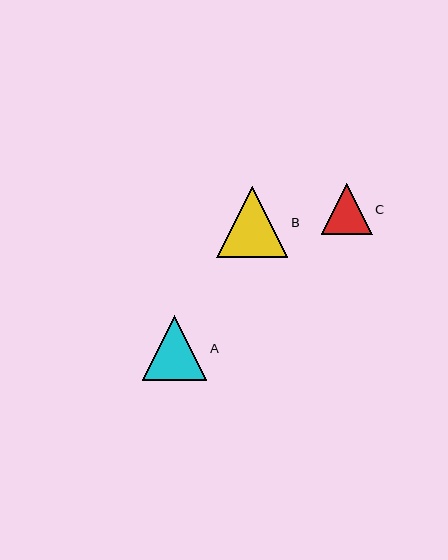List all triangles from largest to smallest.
From largest to smallest: B, A, C.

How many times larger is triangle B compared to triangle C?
Triangle B is approximately 1.4 times the size of triangle C.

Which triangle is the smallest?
Triangle C is the smallest with a size of approximately 51 pixels.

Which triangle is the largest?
Triangle B is the largest with a size of approximately 71 pixels.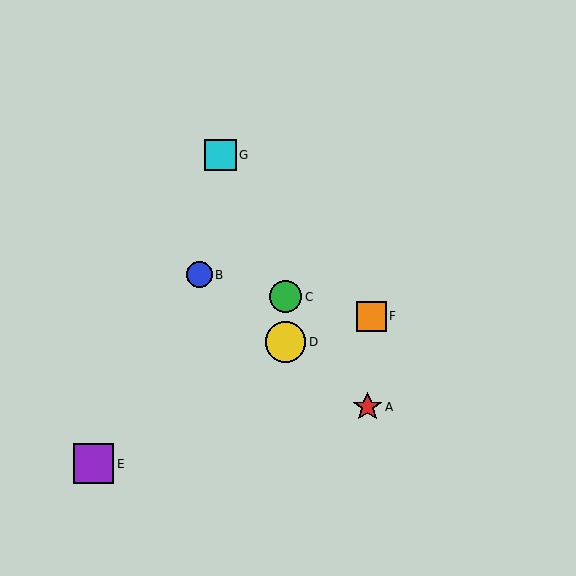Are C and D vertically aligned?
Yes, both are at x≈286.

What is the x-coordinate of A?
Object A is at x≈368.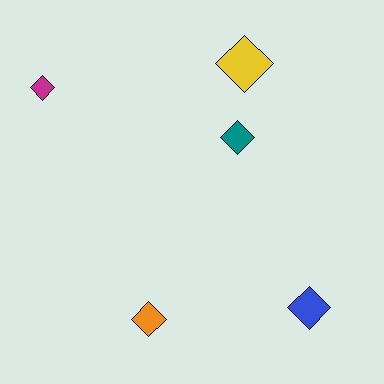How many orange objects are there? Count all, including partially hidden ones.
There is 1 orange object.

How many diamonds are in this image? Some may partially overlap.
There are 5 diamonds.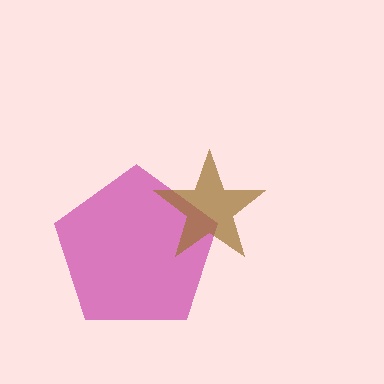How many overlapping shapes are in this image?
There are 2 overlapping shapes in the image.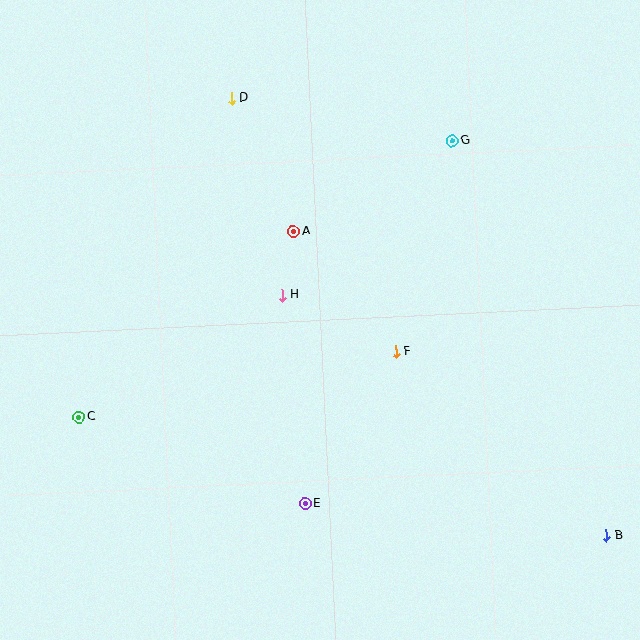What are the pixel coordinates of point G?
Point G is at (452, 141).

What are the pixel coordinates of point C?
Point C is at (79, 417).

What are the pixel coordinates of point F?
Point F is at (396, 352).